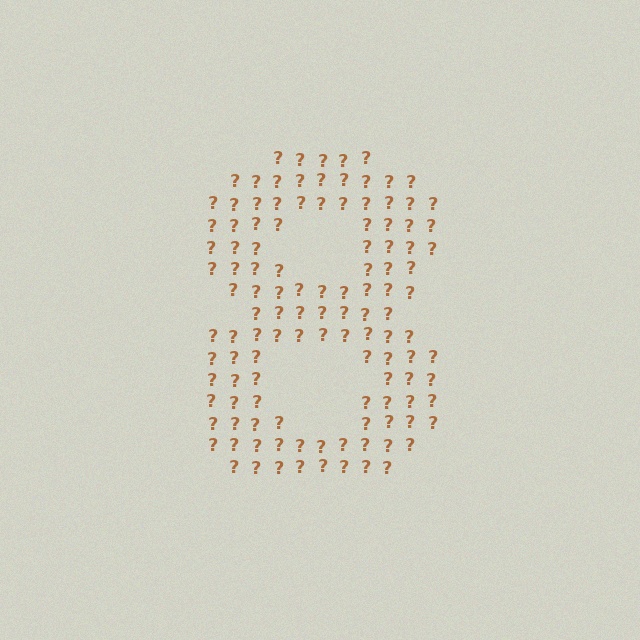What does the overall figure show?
The overall figure shows the digit 8.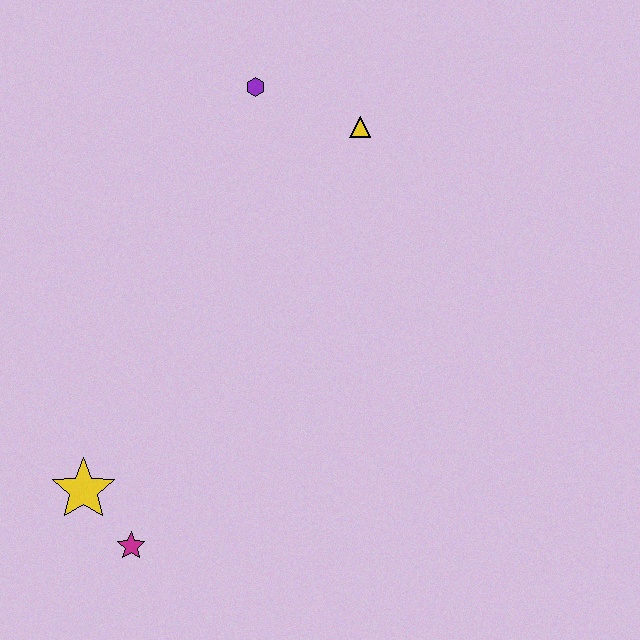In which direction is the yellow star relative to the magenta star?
The yellow star is above the magenta star.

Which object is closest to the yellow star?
The magenta star is closest to the yellow star.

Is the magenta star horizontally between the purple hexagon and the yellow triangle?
No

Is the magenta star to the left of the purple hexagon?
Yes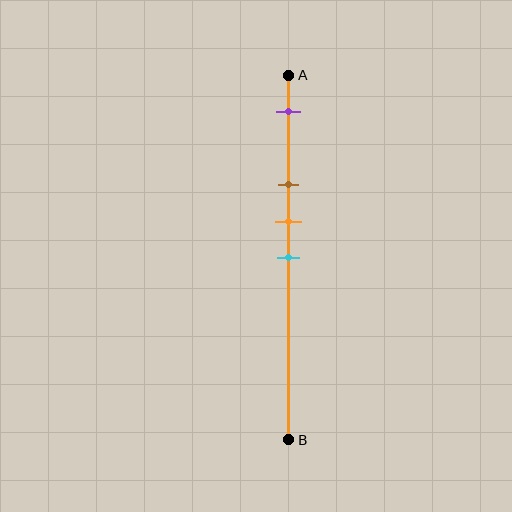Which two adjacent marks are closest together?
The orange and cyan marks are the closest adjacent pair.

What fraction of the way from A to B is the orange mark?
The orange mark is approximately 40% (0.4) of the way from A to B.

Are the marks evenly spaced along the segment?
No, the marks are not evenly spaced.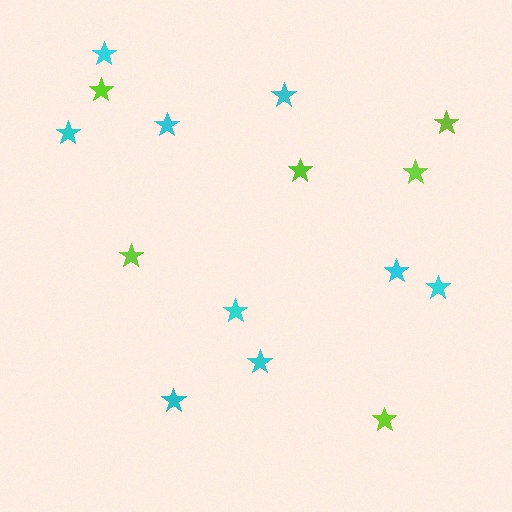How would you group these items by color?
There are 2 groups: one group of cyan stars (9) and one group of lime stars (6).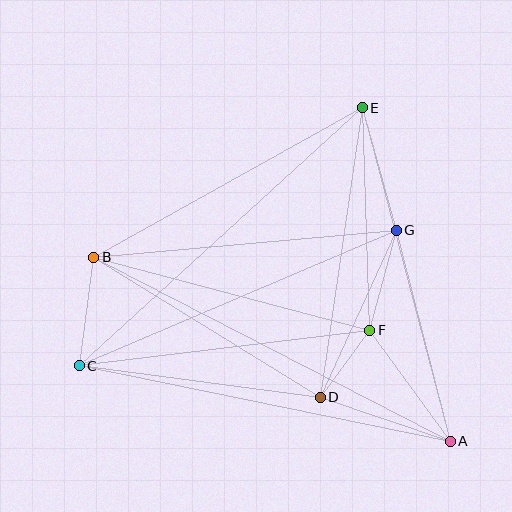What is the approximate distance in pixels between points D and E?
The distance between D and E is approximately 292 pixels.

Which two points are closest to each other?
Points D and F are closest to each other.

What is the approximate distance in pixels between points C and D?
The distance between C and D is approximately 243 pixels.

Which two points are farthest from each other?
Points A and B are farthest from each other.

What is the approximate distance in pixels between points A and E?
The distance between A and E is approximately 345 pixels.